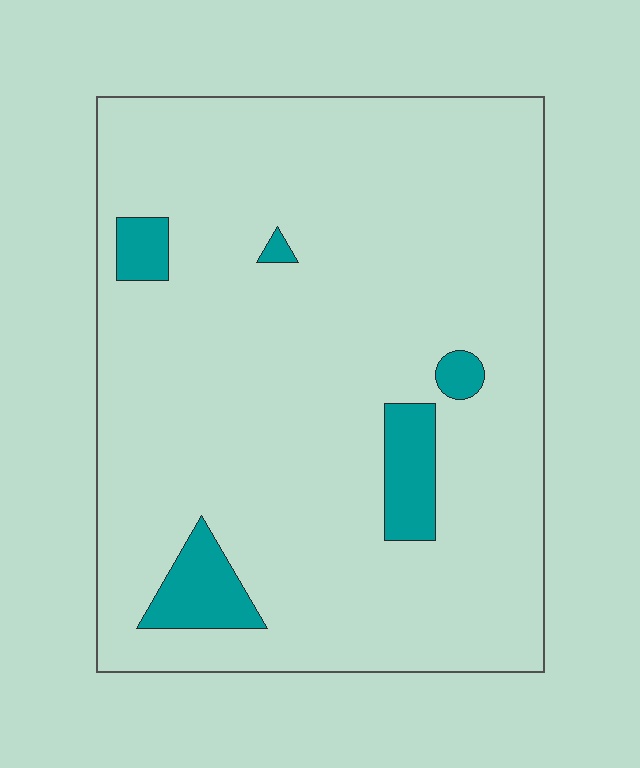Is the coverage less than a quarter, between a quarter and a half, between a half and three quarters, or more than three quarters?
Less than a quarter.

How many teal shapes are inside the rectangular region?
5.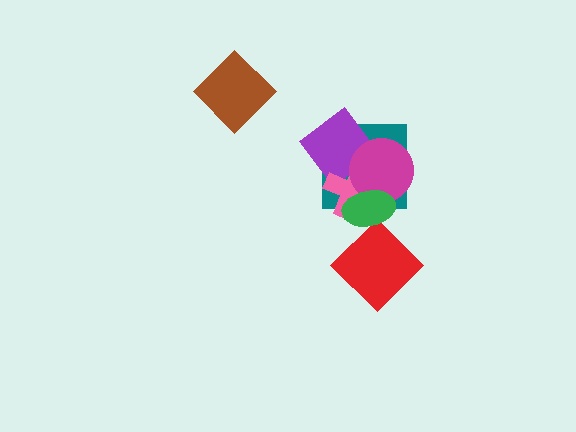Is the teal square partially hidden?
Yes, it is partially covered by another shape.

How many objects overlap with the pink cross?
4 objects overlap with the pink cross.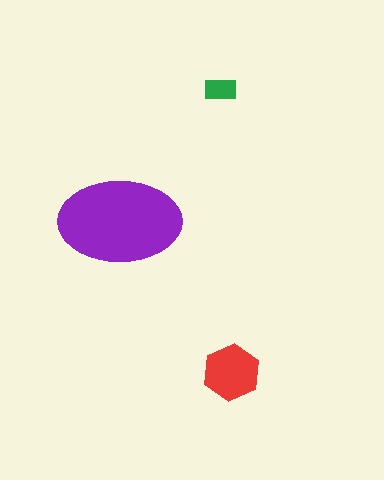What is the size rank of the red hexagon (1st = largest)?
2nd.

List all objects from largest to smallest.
The purple ellipse, the red hexagon, the green rectangle.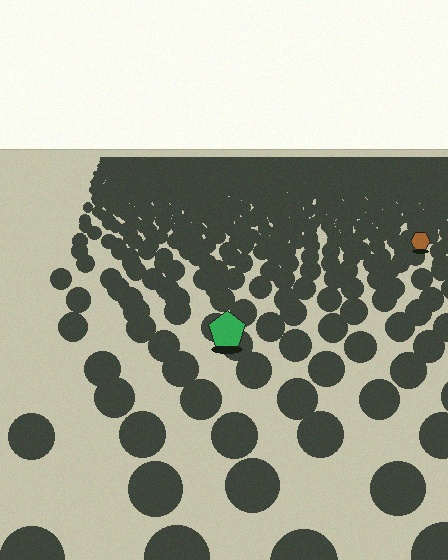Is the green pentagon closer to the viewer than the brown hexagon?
Yes. The green pentagon is closer — you can tell from the texture gradient: the ground texture is coarser near it.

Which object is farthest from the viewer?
The brown hexagon is farthest from the viewer. It appears smaller and the ground texture around it is denser.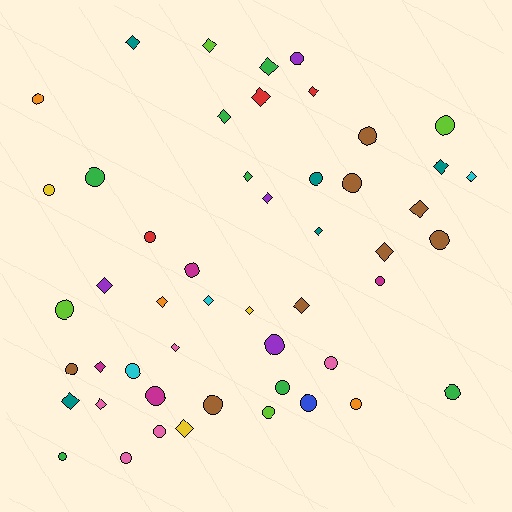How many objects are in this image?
There are 50 objects.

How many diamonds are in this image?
There are 23 diamonds.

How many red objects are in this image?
There are 3 red objects.